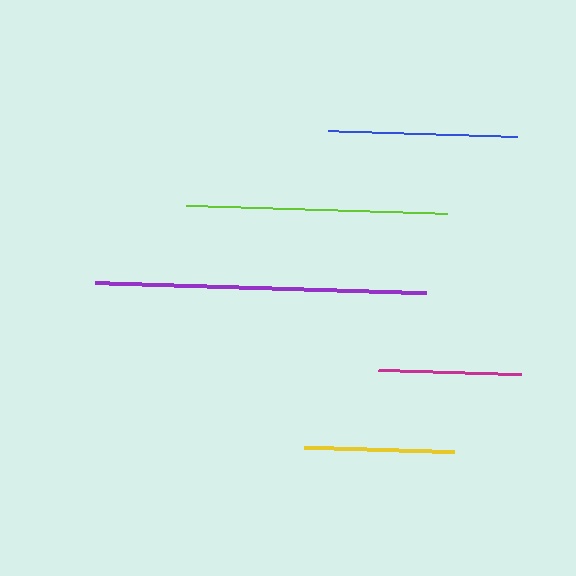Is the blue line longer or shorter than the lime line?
The lime line is longer than the blue line.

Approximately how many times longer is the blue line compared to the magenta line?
The blue line is approximately 1.3 times the length of the magenta line.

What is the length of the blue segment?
The blue segment is approximately 189 pixels long.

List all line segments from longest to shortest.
From longest to shortest: purple, lime, blue, yellow, magenta.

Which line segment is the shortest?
The magenta line is the shortest at approximately 144 pixels.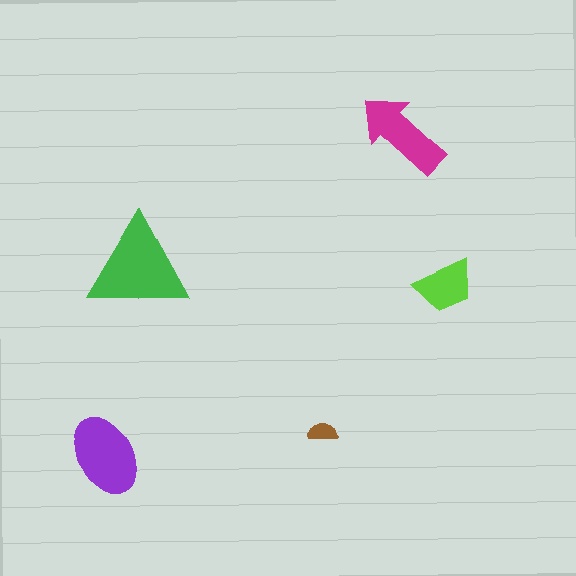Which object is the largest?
The green triangle.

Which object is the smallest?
The brown semicircle.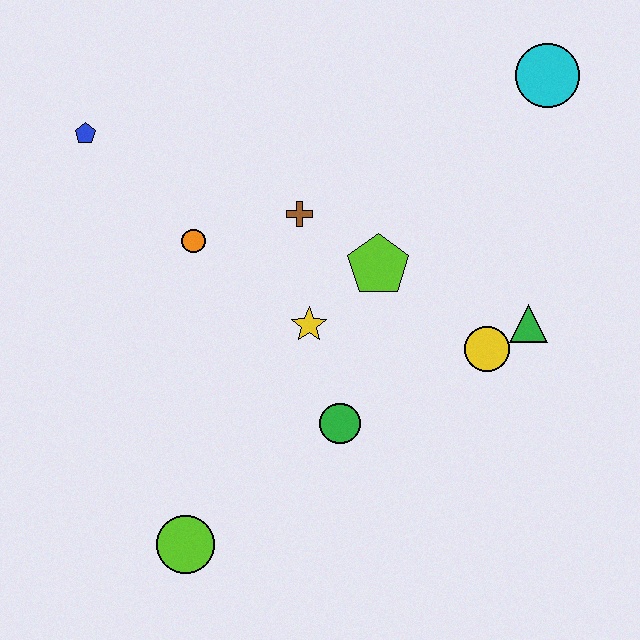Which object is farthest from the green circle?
The cyan circle is farthest from the green circle.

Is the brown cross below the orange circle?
No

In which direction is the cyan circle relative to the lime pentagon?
The cyan circle is above the lime pentagon.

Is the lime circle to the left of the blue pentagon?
No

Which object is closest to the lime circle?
The green circle is closest to the lime circle.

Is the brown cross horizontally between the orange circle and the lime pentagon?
Yes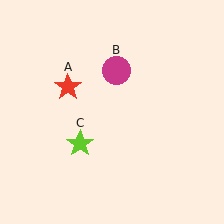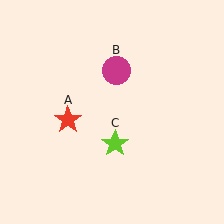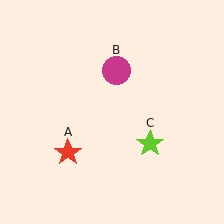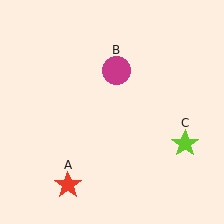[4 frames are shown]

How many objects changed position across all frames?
2 objects changed position: red star (object A), lime star (object C).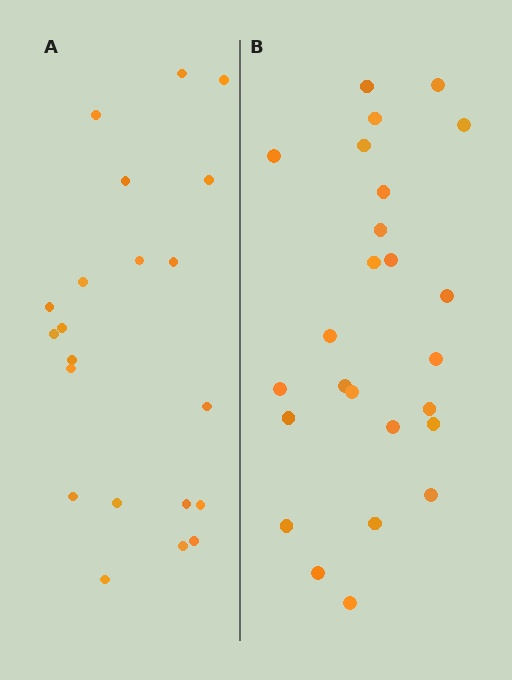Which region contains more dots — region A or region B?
Region B (the right region) has more dots.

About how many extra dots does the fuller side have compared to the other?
Region B has about 4 more dots than region A.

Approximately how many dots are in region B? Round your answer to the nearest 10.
About 20 dots. (The exact count is 25, which rounds to 20.)